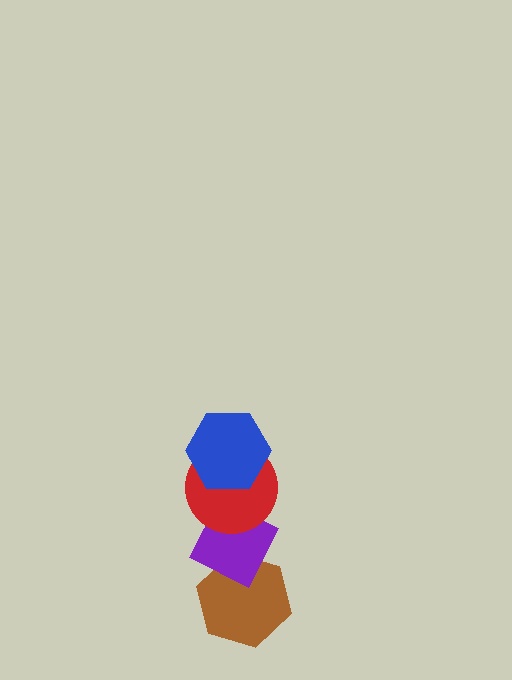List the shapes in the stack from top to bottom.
From top to bottom: the blue hexagon, the red circle, the purple diamond, the brown hexagon.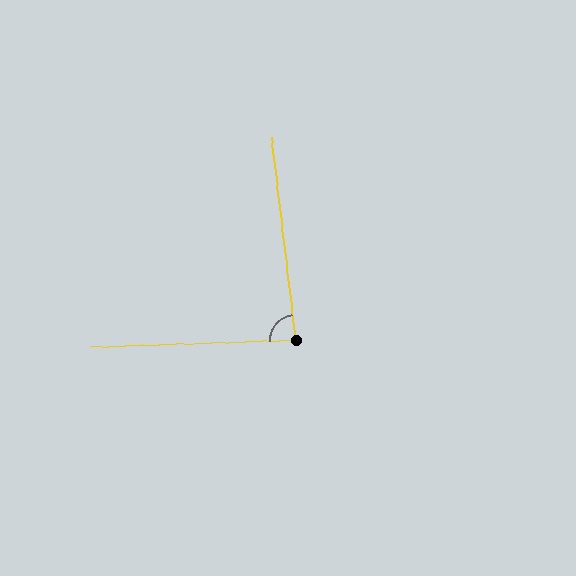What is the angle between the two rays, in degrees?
Approximately 85 degrees.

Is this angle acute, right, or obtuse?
It is approximately a right angle.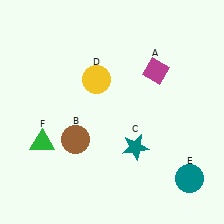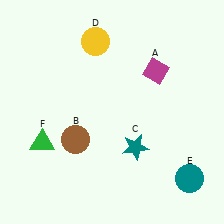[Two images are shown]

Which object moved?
The yellow circle (D) moved up.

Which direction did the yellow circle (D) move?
The yellow circle (D) moved up.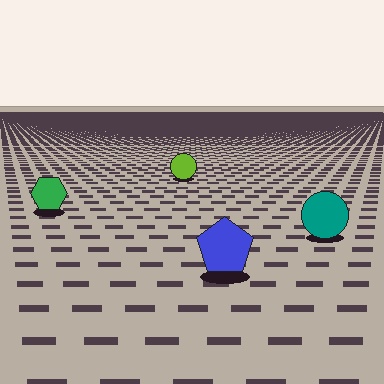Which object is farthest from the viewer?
The lime circle is farthest from the viewer. It appears smaller and the ground texture around it is denser.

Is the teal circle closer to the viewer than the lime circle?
Yes. The teal circle is closer — you can tell from the texture gradient: the ground texture is coarser near it.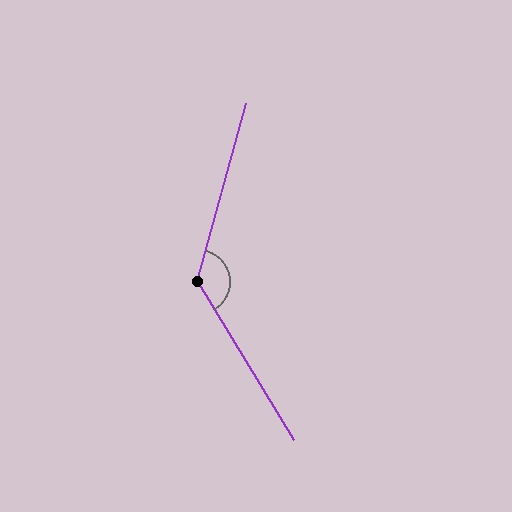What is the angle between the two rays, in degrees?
Approximately 134 degrees.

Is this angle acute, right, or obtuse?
It is obtuse.